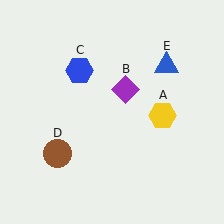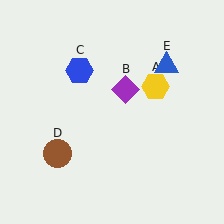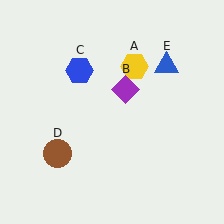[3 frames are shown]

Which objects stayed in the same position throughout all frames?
Purple diamond (object B) and blue hexagon (object C) and brown circle (object D) and blue triangle (object E) remained stationary.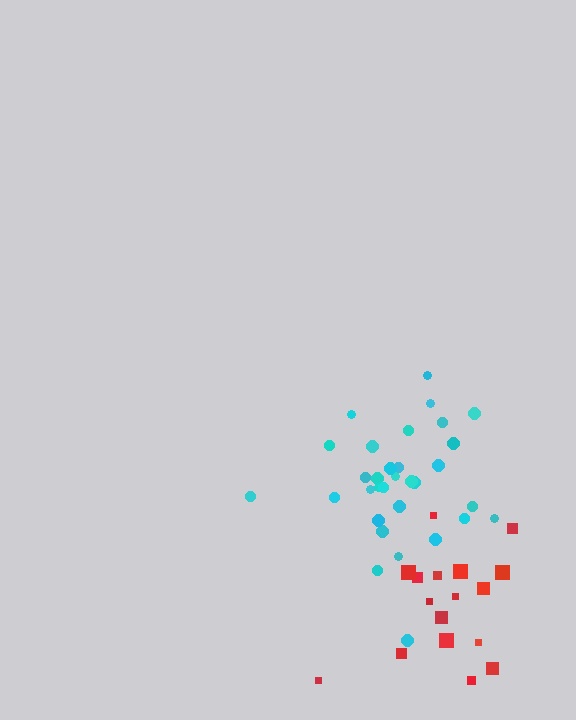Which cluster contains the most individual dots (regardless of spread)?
Cyan (32).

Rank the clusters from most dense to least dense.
cyan, red.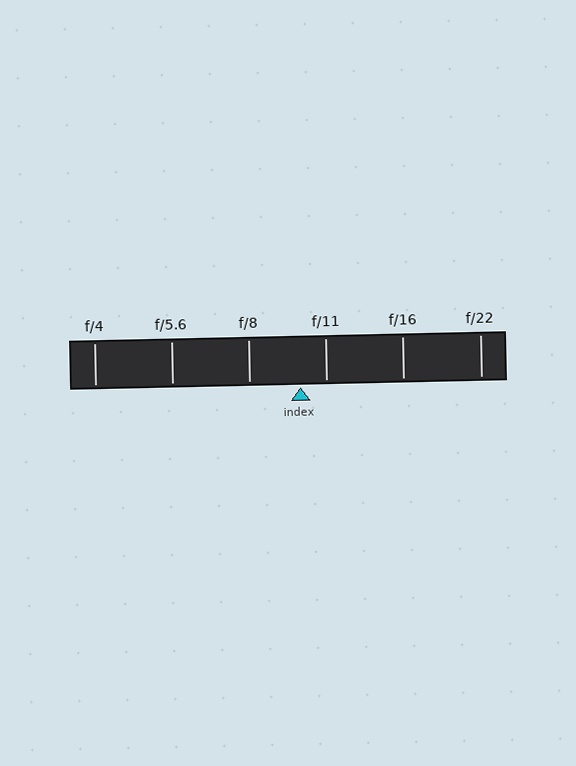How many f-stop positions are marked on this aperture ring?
There are 6 f-stop positions marked.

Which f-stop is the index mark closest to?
The index mark is closest to f/11.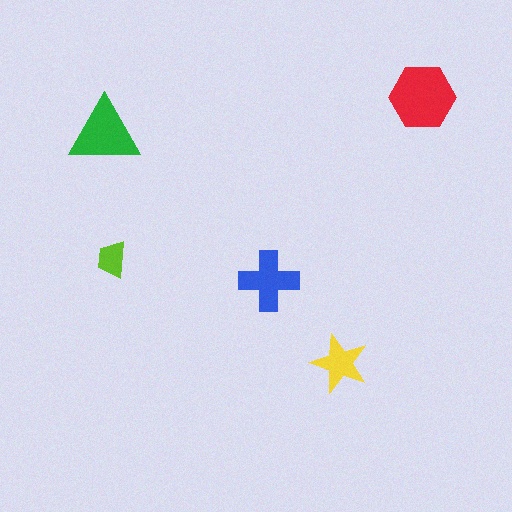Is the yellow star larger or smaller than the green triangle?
Smaller.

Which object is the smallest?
The lime trapezoid.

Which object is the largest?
The red hexagon.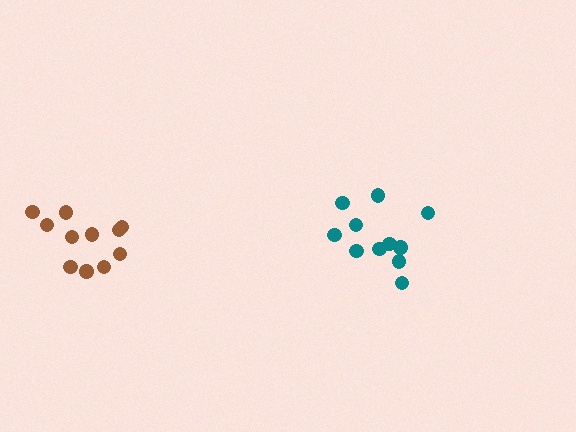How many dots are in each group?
Group 1: 11 dots, Group 2: 11 dots (22 total).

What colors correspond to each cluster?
The clusters are colored: teal, brown.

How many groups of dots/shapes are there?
There are 2 groups.